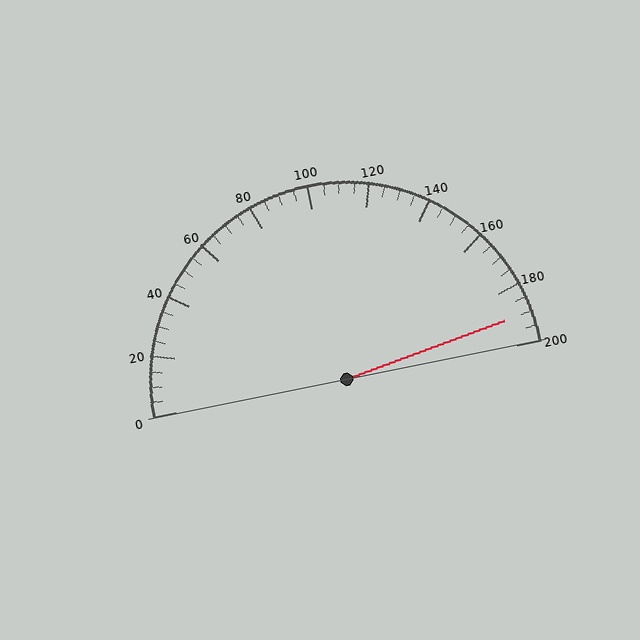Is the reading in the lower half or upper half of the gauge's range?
The reading is in the upper half of the range (0 to 200).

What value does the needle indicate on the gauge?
The needle indicates approximately 190.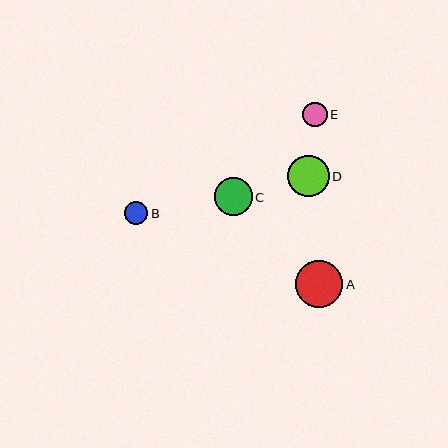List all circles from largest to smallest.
From largest to smallest: A, D, C, E, B.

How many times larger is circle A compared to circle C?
Circle A is approximately 1.2 times the size of circle C.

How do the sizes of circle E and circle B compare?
Circle E and circle B are approximately the same size.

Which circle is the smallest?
Circle B is the smallest with a size of approximately 23 pixels.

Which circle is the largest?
Circle A is the largest with a size of approximately 47 pixels.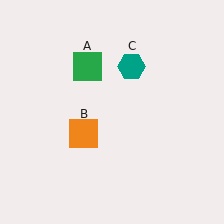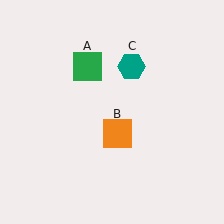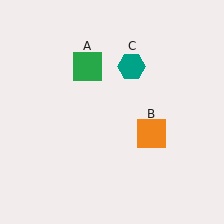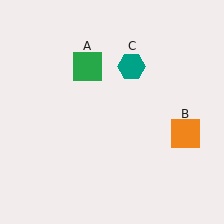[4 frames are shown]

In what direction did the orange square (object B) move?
The orange square (object B) moved right.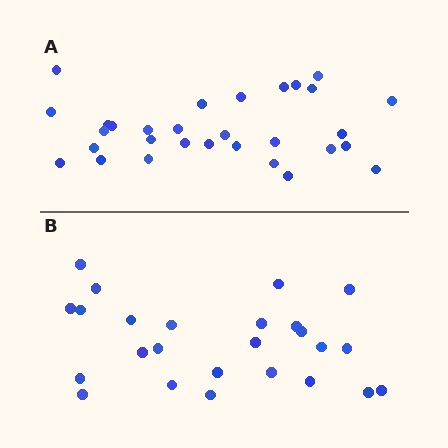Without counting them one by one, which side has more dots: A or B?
Region A (the top region) has more dots.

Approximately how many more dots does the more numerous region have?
Region A has about 5 more dots than region B.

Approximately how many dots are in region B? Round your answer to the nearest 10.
About 20 dots. (The exact count is 25, which rounds to 20.)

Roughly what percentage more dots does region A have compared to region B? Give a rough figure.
About 20% more.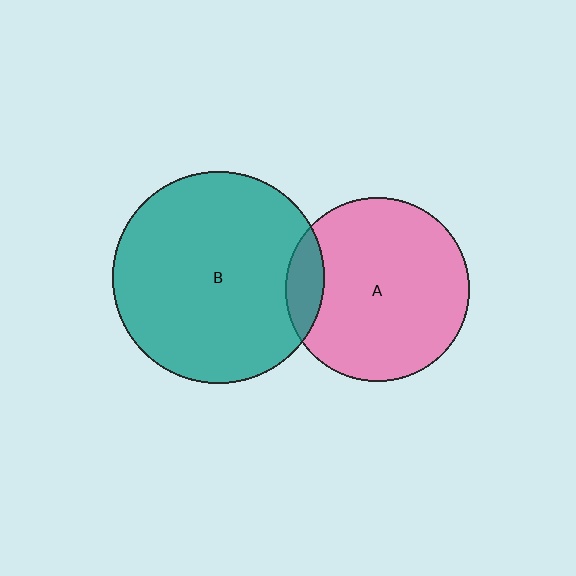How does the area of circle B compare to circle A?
Approximately 1.3 times.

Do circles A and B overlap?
Yes.